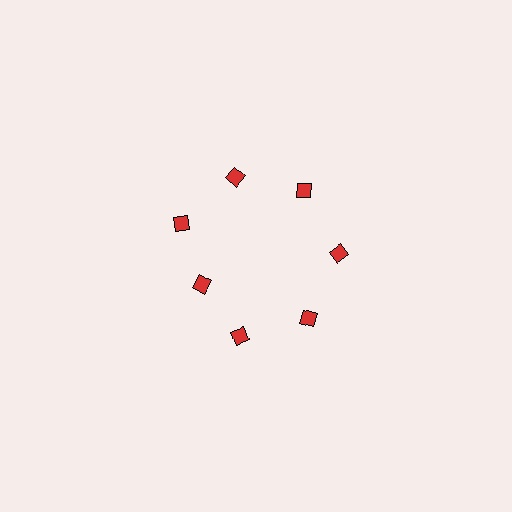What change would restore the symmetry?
The symmetry would be restored by moving it outward, back onto the ring so that all 7 diamonds sit at equal angles and equal distance from the center.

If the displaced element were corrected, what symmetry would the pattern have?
It would have 7-fold rotational symmetry — the pattern would map onto itself every 51 degrees.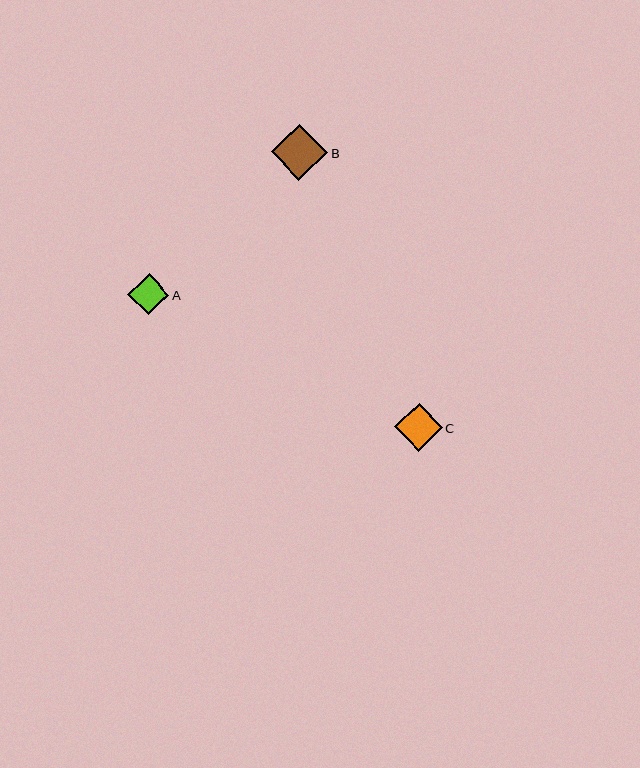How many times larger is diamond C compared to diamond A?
Diamond C is approximately 1.2 times the size of diamond A.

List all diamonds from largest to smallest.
From largest to smallest: B, C, A.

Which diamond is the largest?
Diamond B is the largest with a size of approximately 56 pixels.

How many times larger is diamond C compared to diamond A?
Diamond C is approximately 1.2 times the size of diamond A.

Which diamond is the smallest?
Diamond A is the smallest with a size of approximately 41 pixels.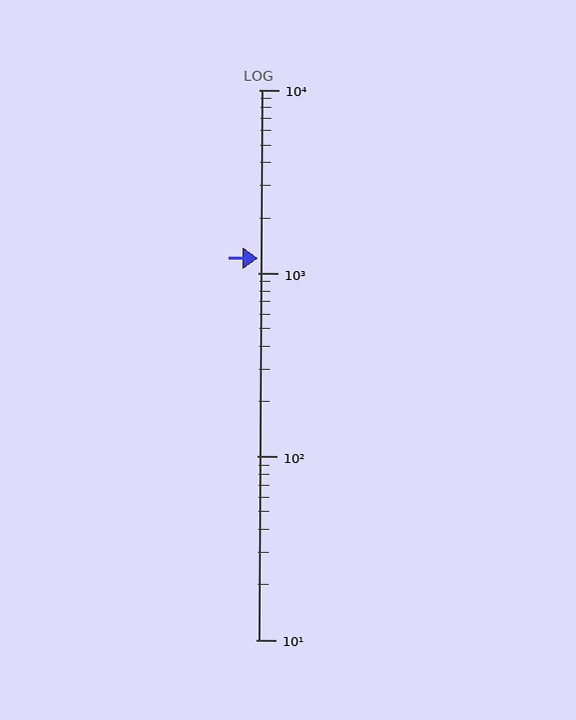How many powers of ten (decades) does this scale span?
The scale spans 3 decades, from 10 to 10000.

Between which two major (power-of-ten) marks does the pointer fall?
The pointer is between 1000 and 10000.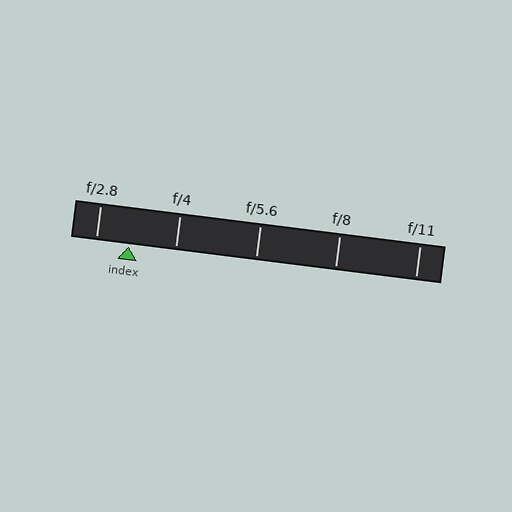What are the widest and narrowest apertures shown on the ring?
The widest aperture shown is f/2.8 and the narrowest is f/11.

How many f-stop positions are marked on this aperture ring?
There are 5 f-stop positions marked.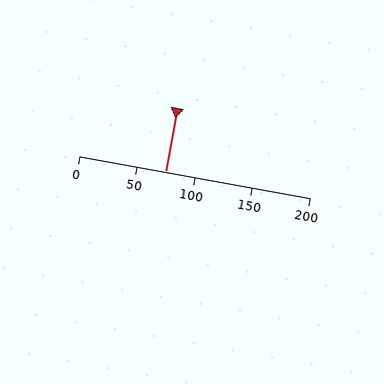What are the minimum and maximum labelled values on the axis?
The axis runs from 0 to 200.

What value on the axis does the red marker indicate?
The marker indicates approximately 75.